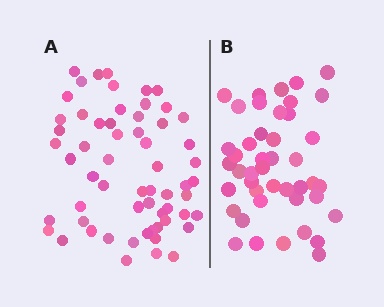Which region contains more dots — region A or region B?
Region A (the left region) has more dots.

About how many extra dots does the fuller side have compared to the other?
Region A has approximately 15 more dots than region B.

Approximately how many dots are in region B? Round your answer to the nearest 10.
About 40 dots. (The exact count is 44, which rounds to 40.)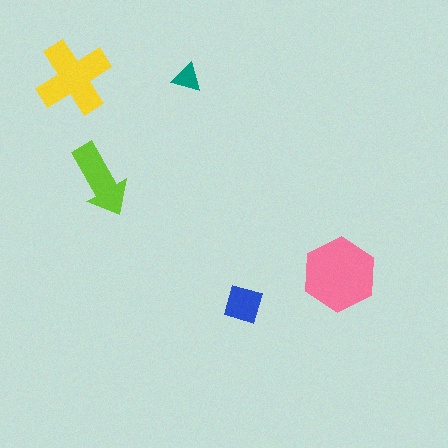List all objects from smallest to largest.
The teal triangle, the blue diamond, the lime arrow, the yellow cross, the pink hexagon.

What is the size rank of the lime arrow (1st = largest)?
3rd.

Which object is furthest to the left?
The yellow cross is leftmost.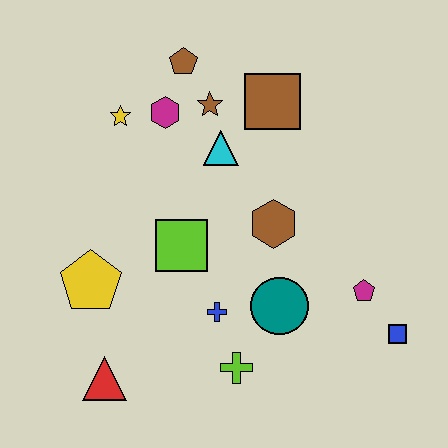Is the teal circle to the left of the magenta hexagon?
No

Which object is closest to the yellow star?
The magenta hexagon is closest to the yellow star.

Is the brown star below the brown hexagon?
No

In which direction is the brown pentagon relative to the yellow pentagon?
The brown pentagon is above the yellow pentagon.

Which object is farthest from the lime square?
The blue square is farthest from the lime square.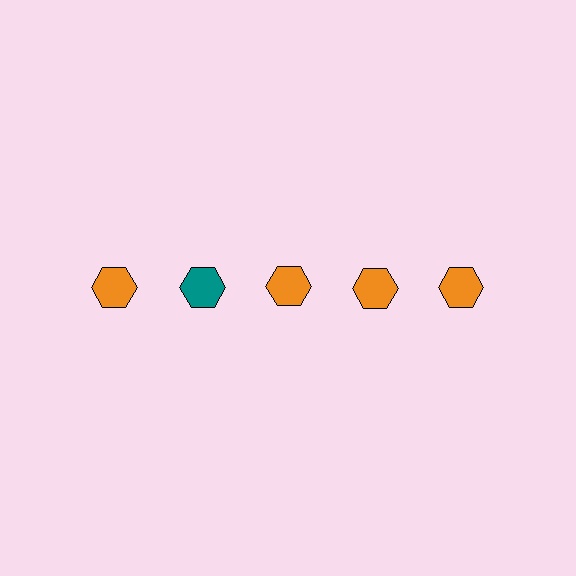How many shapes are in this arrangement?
There are 5 shapes arranged in a grid pattern.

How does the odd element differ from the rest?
It has a different color: teal instead of orange.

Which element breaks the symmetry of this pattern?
The teal hexagon in the top row, second from left column breaks the symmetry. All other shapes are orange hexagons.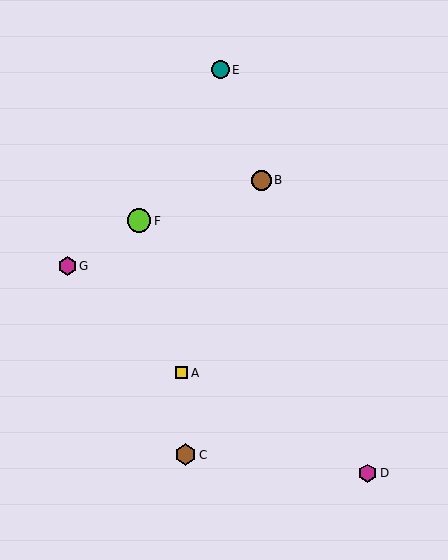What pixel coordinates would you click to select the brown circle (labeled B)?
Click at (261, 180) to select the brown circle B.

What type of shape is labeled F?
Shape F is a lime circle.